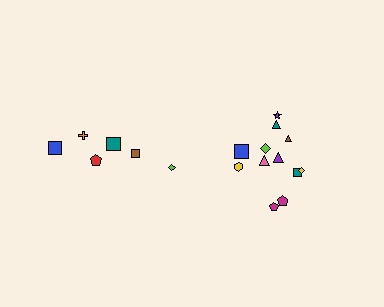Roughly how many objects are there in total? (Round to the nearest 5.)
Roughly 20 objects in total.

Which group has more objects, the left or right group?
The right group.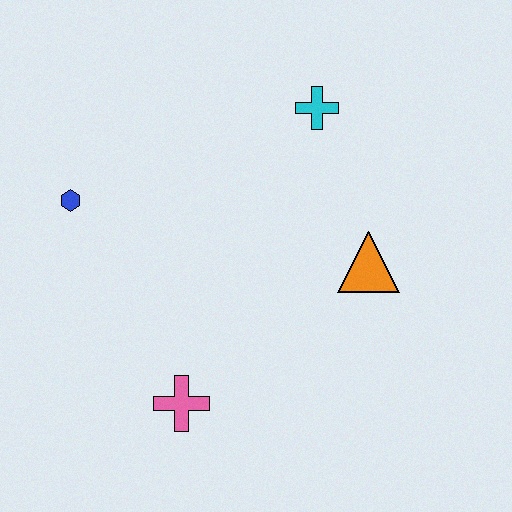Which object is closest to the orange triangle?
The cyan cross is closest to the orange triangle.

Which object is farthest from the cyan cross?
The pink cross is farthest from the cyan cross.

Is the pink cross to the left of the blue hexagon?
No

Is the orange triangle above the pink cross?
Yes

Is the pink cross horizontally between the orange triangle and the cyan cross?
No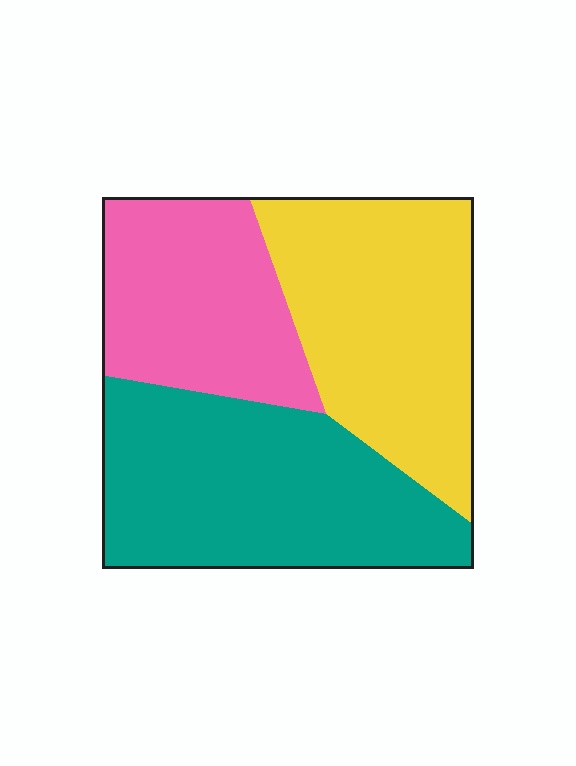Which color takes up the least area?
Pink, at roughly 25%.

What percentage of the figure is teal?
Teal takes up about two fifths (2/5) of the figure.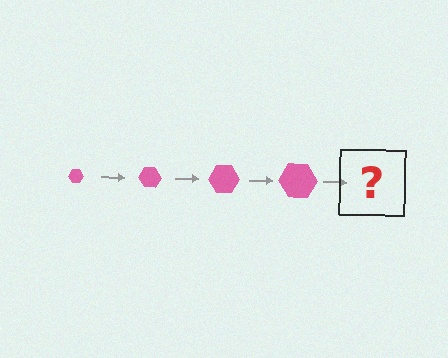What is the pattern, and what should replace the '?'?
The pattern is that the hexagon gets progressively larger each step. The '?' should be a pink hexagon, larger than the previous one.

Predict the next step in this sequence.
The next step is a pink hexagon, larger than the previous one.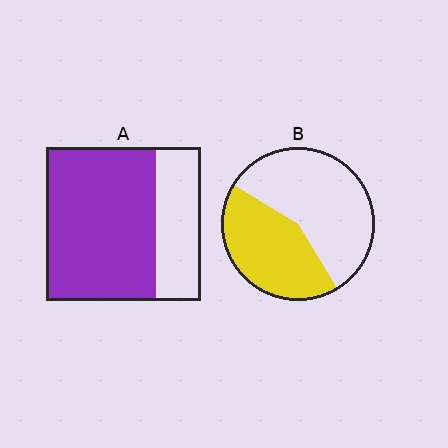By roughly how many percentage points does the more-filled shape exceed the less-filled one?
By roughly 30 percentage points (A over B).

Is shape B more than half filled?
No.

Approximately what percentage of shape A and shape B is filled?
A is approximately 70% and B is approximately 40%.